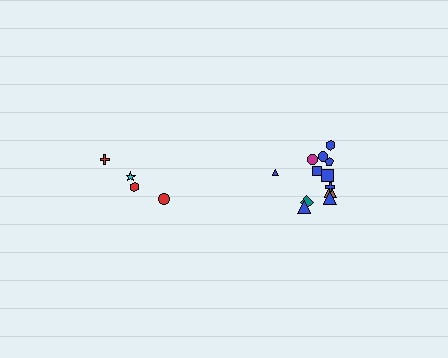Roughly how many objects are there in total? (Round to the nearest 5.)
Roughly 15 objects in total.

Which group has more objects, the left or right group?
The right group.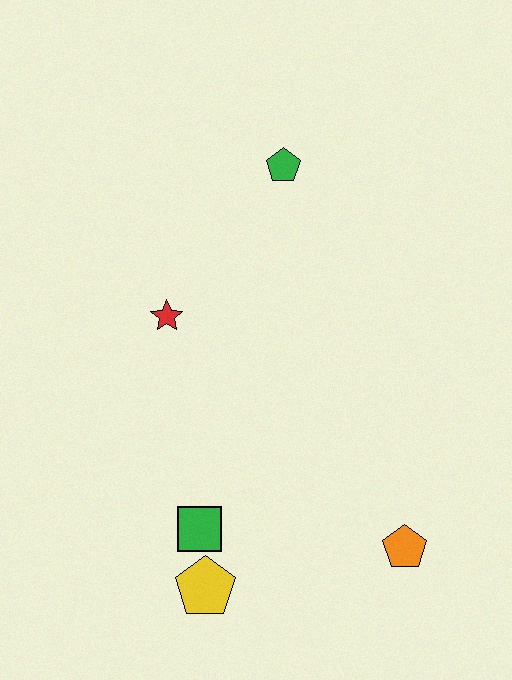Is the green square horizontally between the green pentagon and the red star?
Yes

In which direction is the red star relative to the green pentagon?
The red star is below the green pentagon.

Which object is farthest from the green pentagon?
The yellow pentagon is farthest from the green pentagon.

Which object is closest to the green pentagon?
The red star is closest to the green pentagon.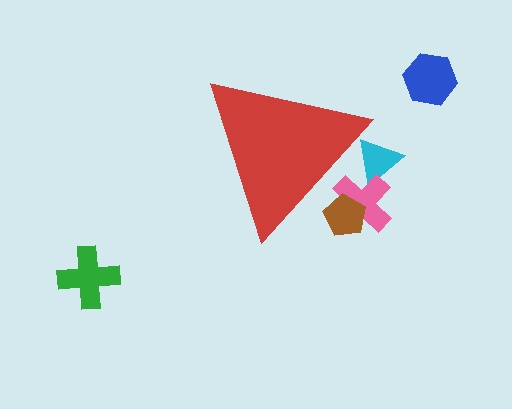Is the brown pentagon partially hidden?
Yes, the brown pentagon is partially hidden behind the red triangle.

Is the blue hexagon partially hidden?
No, the blue hexagon is fully visible.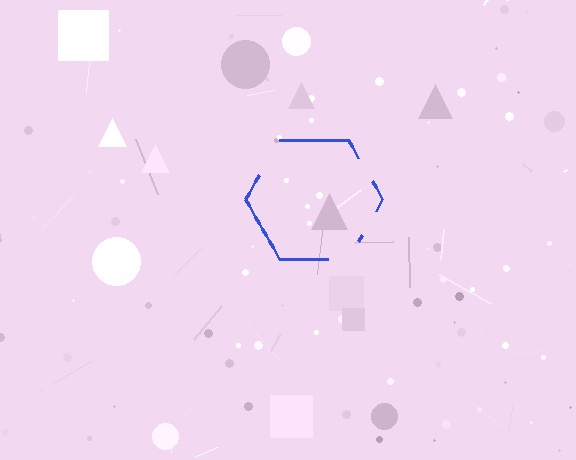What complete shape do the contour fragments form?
The contour fragments form a hexagon.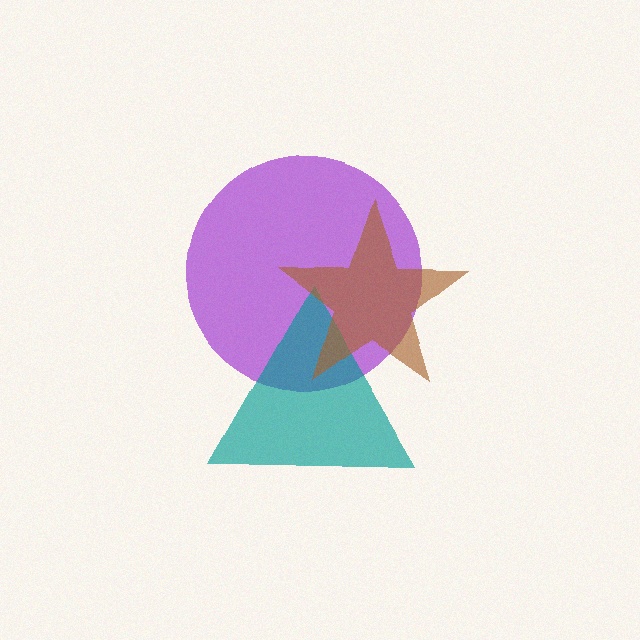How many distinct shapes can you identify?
There are 3 distinct shapes: a purple circle, a teal triangle, a brown star.